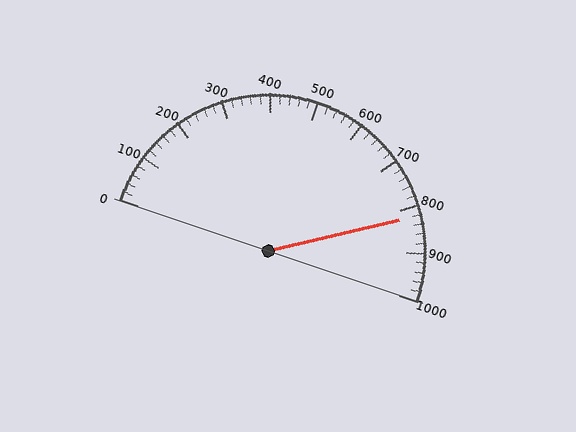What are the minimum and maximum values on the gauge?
The gauge ranges from 0 to 1000.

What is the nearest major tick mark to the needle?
The nearest major tick mark is 800.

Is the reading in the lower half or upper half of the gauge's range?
The reading is in the upper half of the range (0 to 1000).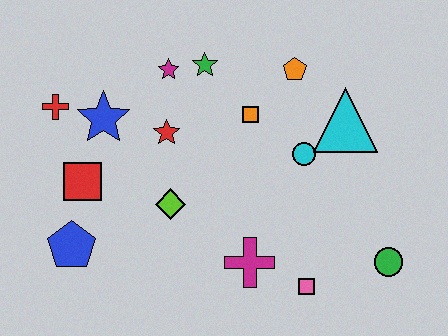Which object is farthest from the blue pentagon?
The green circle is farthest from the blue pentagon.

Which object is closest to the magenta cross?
The pink square is closest to the magenta cross.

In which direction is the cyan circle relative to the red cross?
The cyan circle is to the right of the red cross.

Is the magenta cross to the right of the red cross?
Yes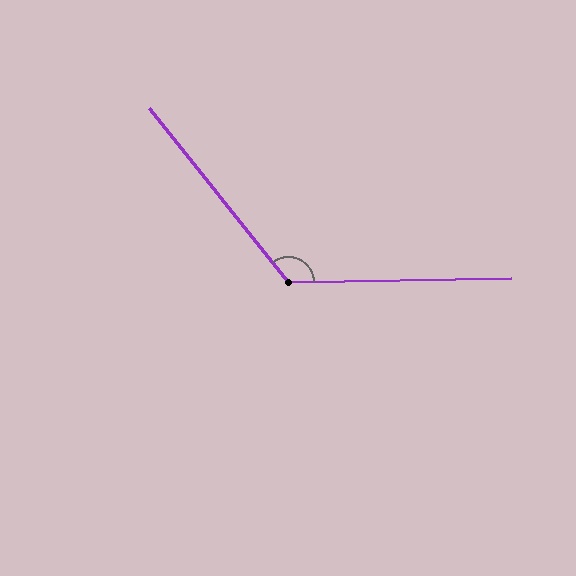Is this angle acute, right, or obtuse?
It is obtuse.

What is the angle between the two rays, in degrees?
Approximately 128 degrees.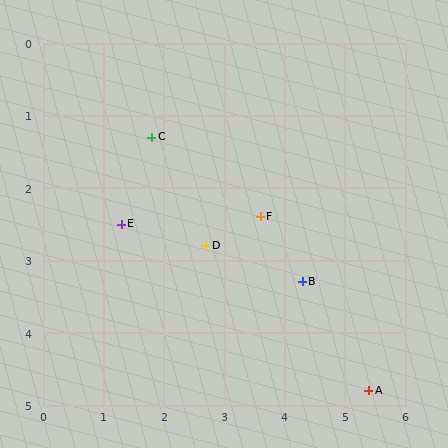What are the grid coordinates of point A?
Point A is at approximately (5.4, 4.8).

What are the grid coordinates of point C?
Point C is at approximately (1.8, 1.3).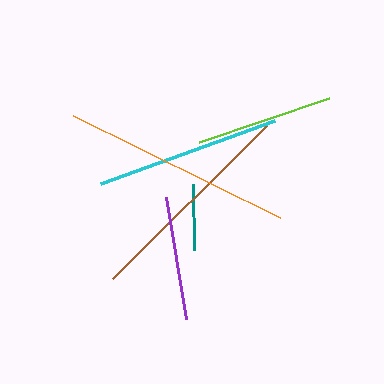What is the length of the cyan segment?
The cyan segment is approximately 185 pixels long.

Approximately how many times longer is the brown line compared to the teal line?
The brown line is approximately 3.3 times the length of the teal line.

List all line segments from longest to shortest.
From longest to shortest: orange, brown, cyan, lime, purple, teal.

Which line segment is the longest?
The orange line is the longest at approximately 230 pixels.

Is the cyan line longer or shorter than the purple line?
The cyan line is longer than the purple line.